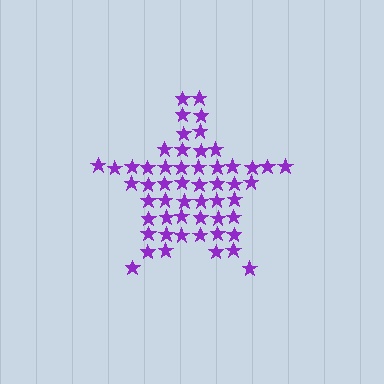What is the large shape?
The large shape is a star.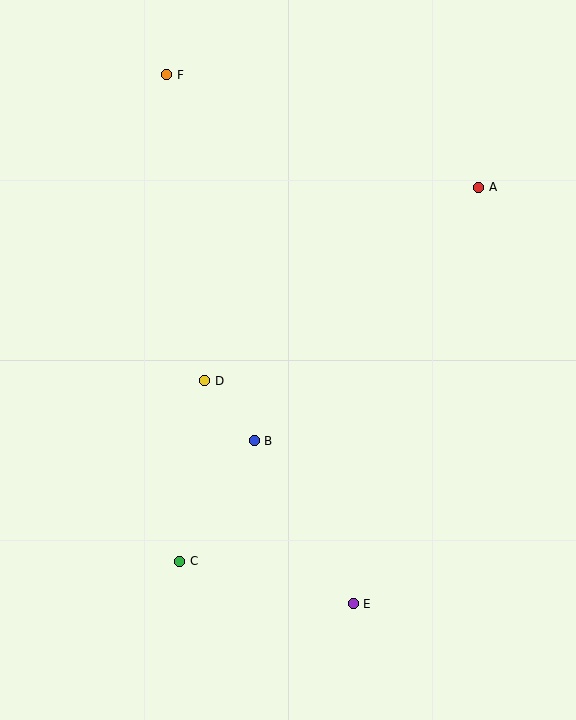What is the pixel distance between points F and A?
The distance between F and A is 331 pixels.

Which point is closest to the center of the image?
Point D at (205, 381) is closest to the center.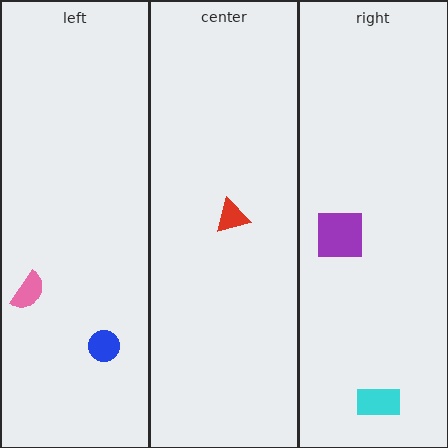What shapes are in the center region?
The red triangle.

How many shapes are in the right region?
2.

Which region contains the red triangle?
The center region.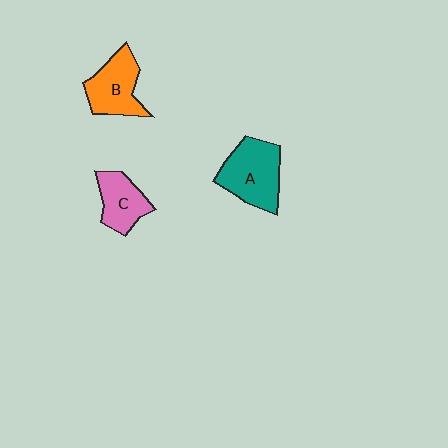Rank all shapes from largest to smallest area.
From largest to smallest: A (teal), B (orange), C (pink).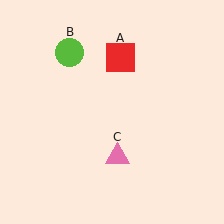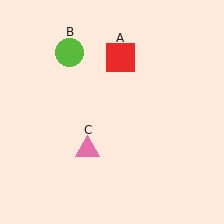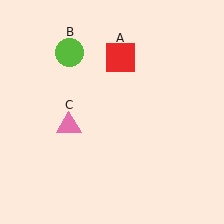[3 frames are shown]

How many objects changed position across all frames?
1 object changed position: pink triangle (object C).